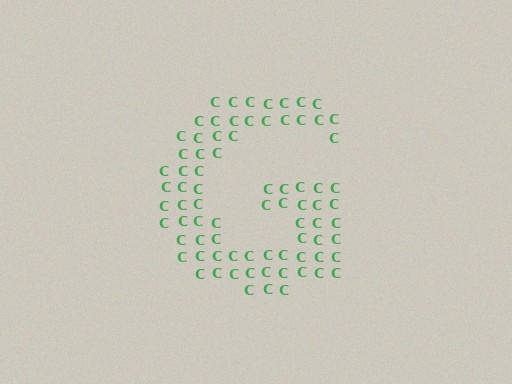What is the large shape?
The large shape is the letter G.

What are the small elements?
The small elements are letter C's.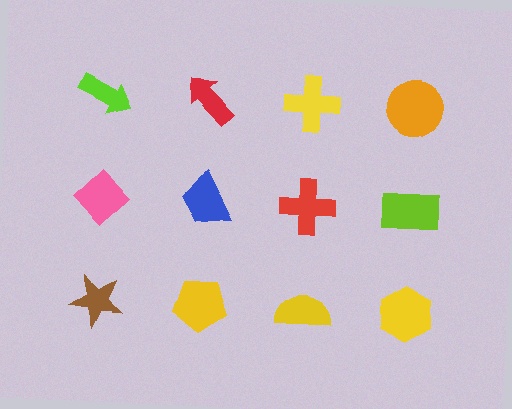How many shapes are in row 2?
4 shapes.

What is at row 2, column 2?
A blue trapezoid.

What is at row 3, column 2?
A yellow pentagon.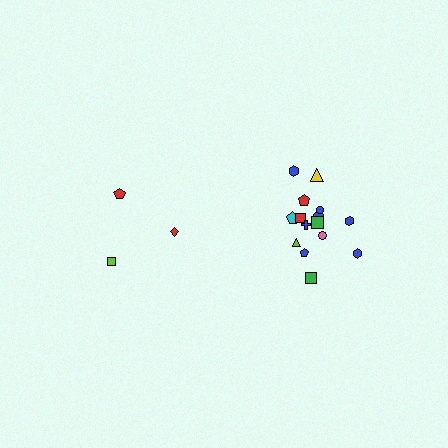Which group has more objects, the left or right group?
The right group.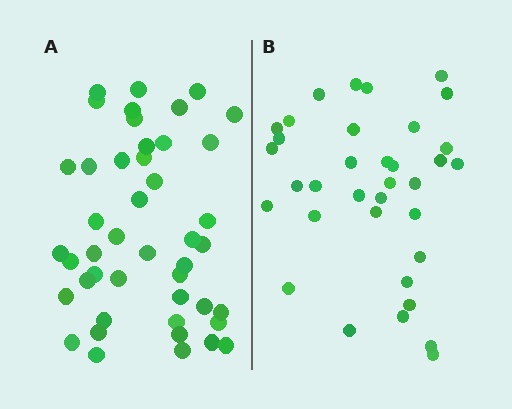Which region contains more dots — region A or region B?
Region A (the left region) has more dots.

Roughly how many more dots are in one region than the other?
Region A has roughly 10 or so more dots than region B.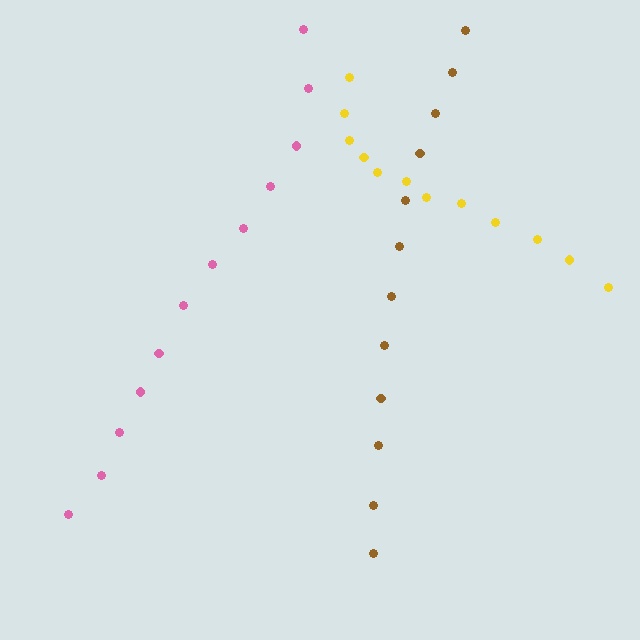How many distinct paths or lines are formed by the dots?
There are 3 distinct paths.